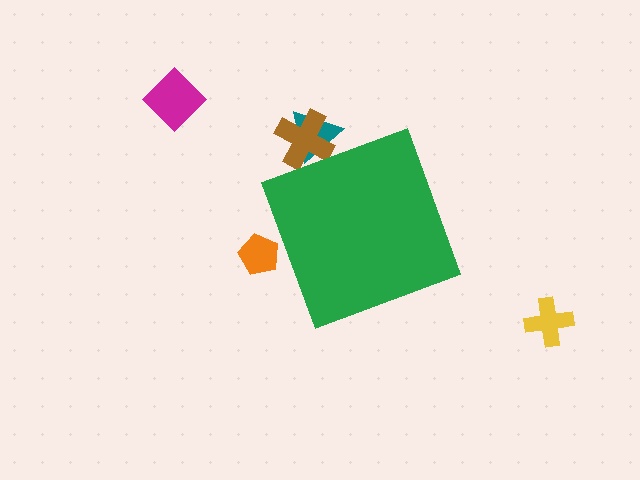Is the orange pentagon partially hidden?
Yes, the orange pentagon is partially hidden behind the green diamond.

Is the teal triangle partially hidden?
Yes, the teal triangle is partially hidden behind the green diamond.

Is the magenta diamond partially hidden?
No, the magenta diamond is fully visible.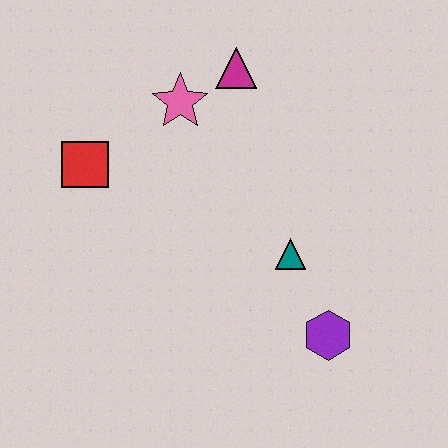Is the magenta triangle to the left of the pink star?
No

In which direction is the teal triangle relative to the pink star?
The teal triangle is below the pink star.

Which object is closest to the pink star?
The magenta triangle is closest to the pink star.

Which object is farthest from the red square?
The purple hexagon is farthest from the red square.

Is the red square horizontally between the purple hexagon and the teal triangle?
No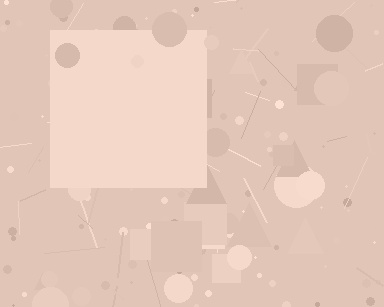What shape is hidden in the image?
A square is hidden in the image.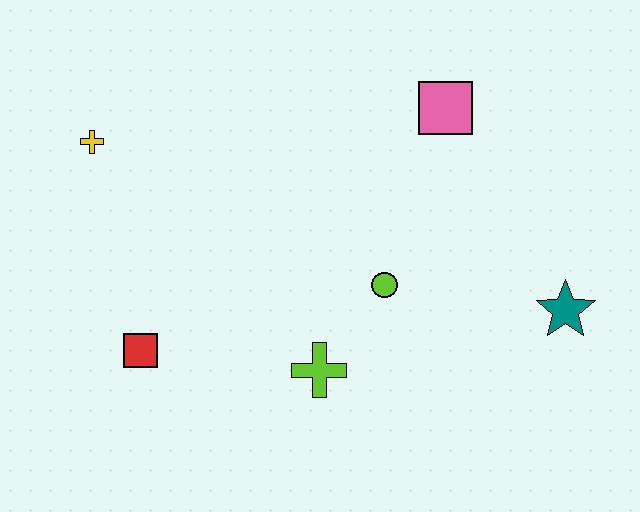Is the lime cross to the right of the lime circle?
No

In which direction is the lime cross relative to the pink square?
The lime cross is below the pink square.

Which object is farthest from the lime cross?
The yellow cross is farthest from the lime cross.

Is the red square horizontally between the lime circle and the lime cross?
No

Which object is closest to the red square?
The lime cross is closest to the red square.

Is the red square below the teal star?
Yes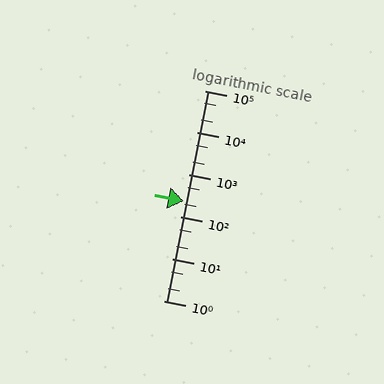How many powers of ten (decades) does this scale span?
The scale spans 5 decades, from 1 to 100000.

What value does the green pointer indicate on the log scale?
The pointer indicates approximately 230.